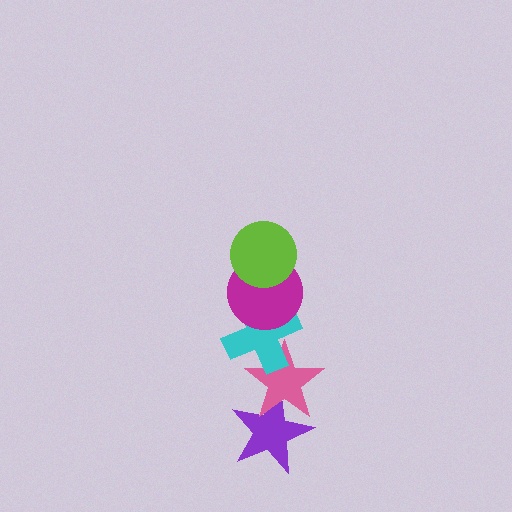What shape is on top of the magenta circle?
The lime circle is on top of the magenta circle.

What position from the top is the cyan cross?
The cyan cross is 3rd from the top.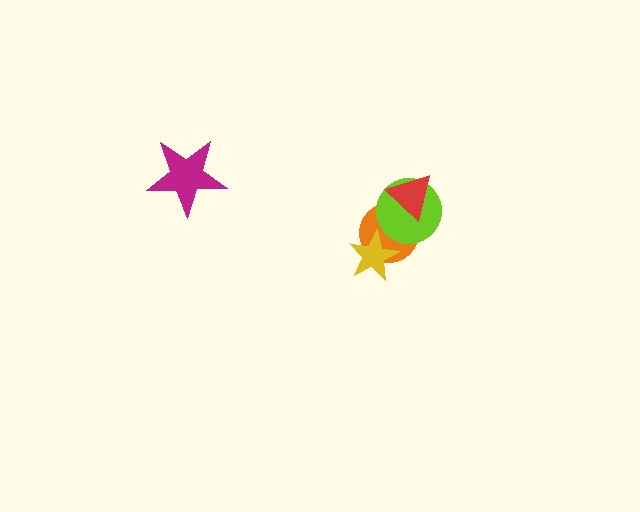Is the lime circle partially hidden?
Yes, it is partially covered by another shape.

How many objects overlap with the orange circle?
3 objects overlap with the orange circle.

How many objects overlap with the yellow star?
1 object overlaps with the yellow star.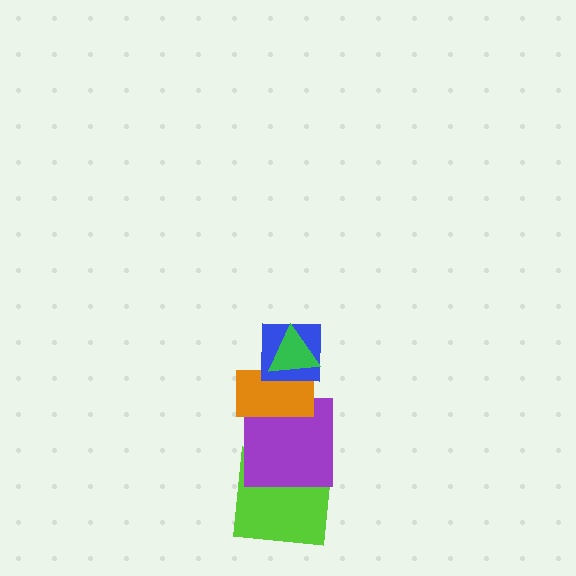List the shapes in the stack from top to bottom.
From top to bottom: the green triangle, the blue square, the orange rectangle, the purple square, the lime square.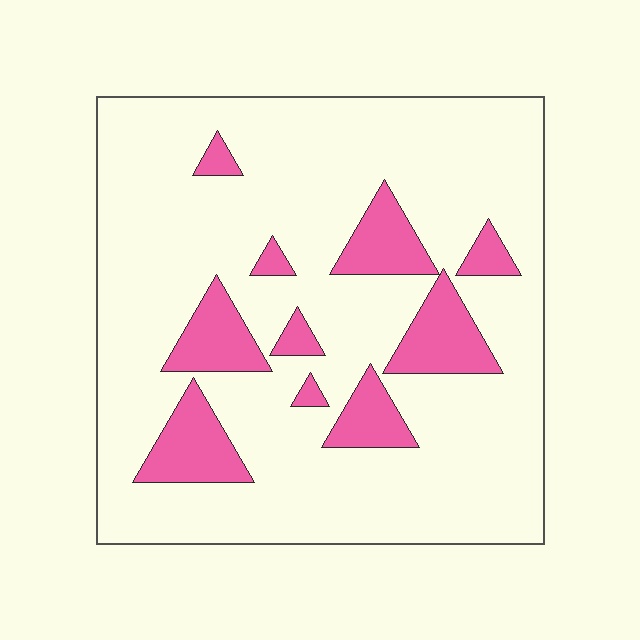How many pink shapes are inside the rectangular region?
10.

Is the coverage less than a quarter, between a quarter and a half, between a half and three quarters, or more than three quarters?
Less than a quarter.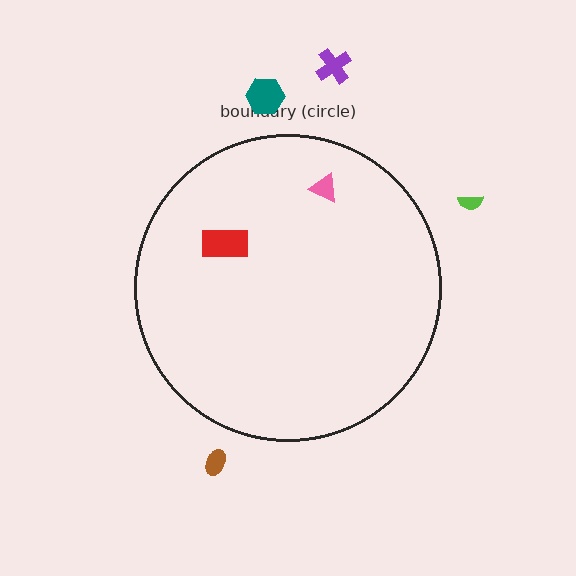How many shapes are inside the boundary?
2 inside, 4 outside.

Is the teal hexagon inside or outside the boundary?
Outside.